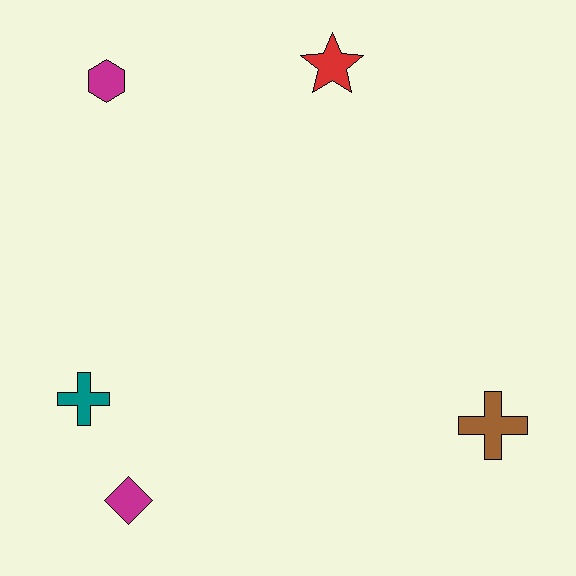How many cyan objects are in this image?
There are no cyan objects.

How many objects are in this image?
There are 5 objects.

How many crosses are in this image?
There are 2 crosses.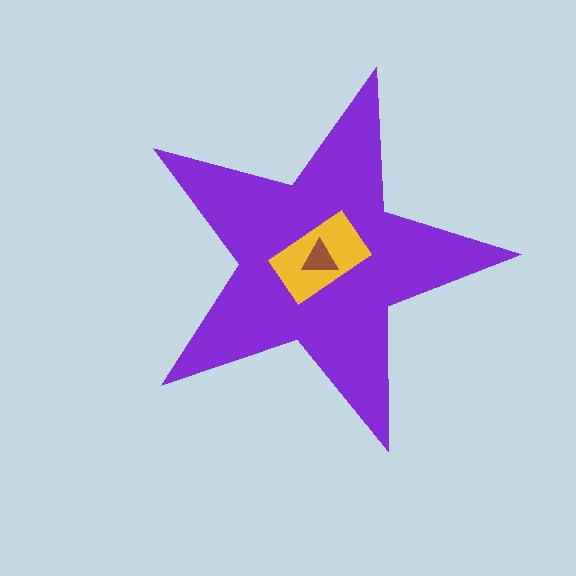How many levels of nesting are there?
3.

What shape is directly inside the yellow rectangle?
The brown triangle.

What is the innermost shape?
The brown triangle.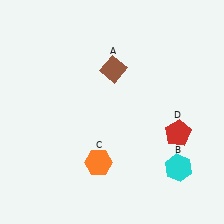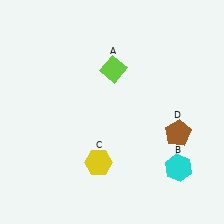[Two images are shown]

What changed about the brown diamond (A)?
In Image 1, A is brown. In Image 2, it changed to lime.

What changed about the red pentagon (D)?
In Image 1, D is red. In Image 2, it changed to brown.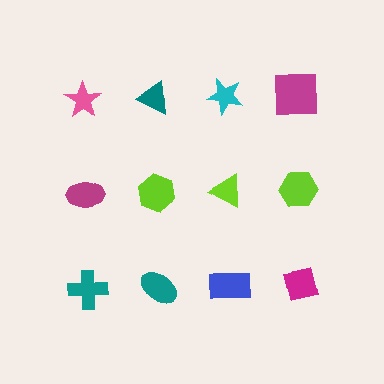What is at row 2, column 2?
A lime hexagon.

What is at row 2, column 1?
A magenta ellipse.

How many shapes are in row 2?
4 shapes.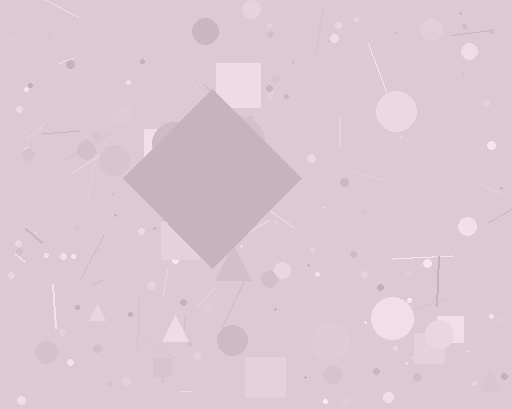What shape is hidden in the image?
A diamond is hidden in the image.